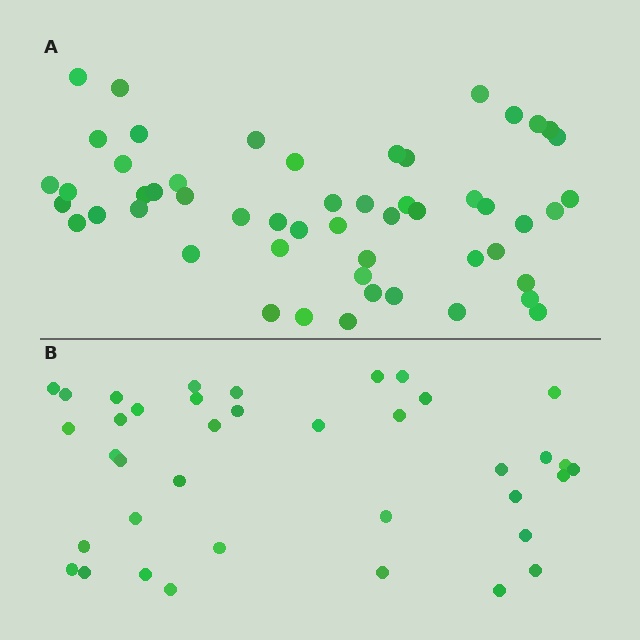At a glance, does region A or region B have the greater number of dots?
Region A (the top region) has more dots.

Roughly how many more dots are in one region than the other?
Region A has approximately 15 more dots than region B.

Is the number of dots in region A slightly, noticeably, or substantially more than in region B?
Region A has noticeably more, but not dramatically so. The ratio is roughly 1.4 to 1.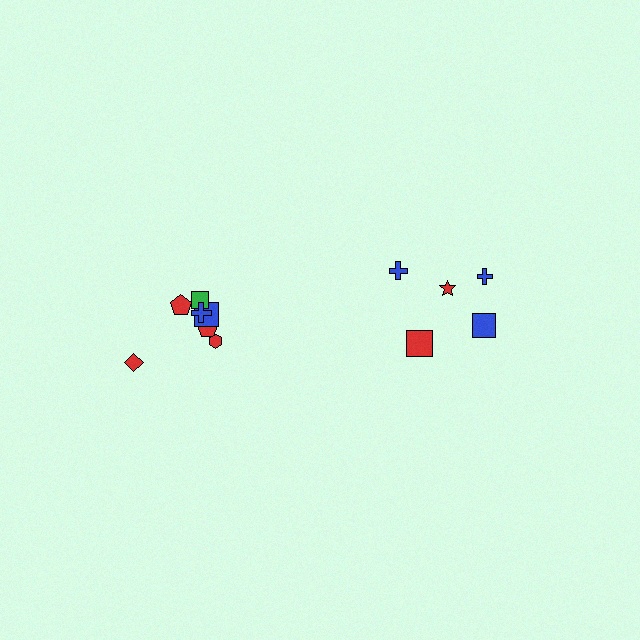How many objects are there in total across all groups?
There are 12 objects.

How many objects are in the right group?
There are 5 objects.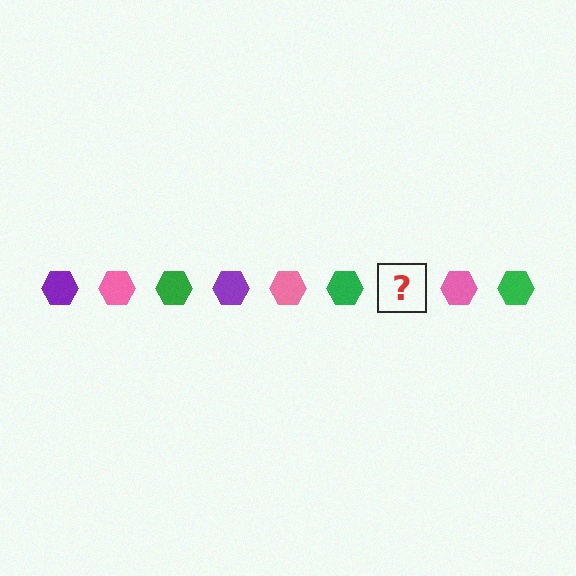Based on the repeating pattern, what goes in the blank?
The blank should be a purple hexagon.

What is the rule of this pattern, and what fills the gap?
The rule is that the pattern cycles through purple, pink, green hexagons. The gap should be filled with a purple hexagon.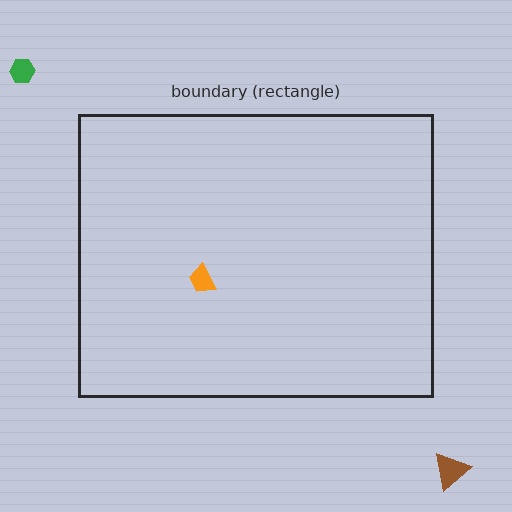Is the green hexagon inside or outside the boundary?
Outside.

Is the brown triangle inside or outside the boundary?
Outside.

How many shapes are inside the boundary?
1 inside, 2 outside.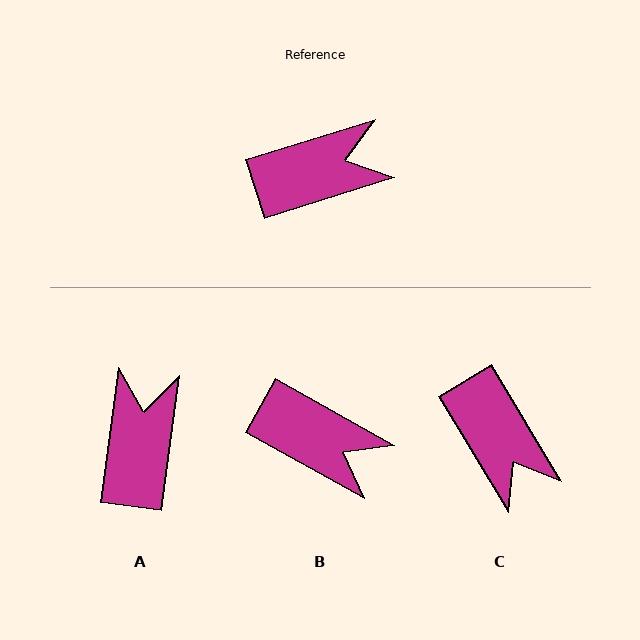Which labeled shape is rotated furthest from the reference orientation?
C, about 76 degrees away.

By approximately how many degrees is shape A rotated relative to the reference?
Approximately 65 degrees counter-clockwise.